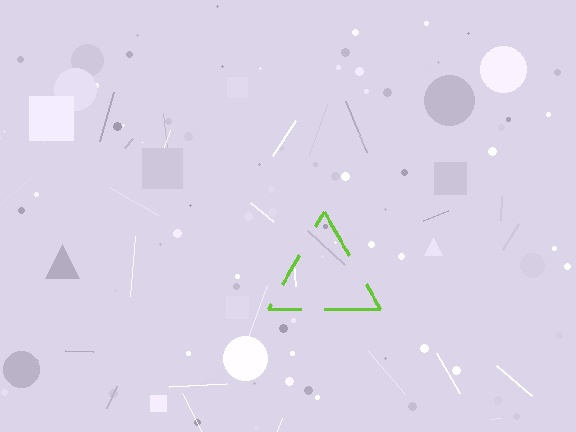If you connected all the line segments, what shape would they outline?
They would outline a triangle.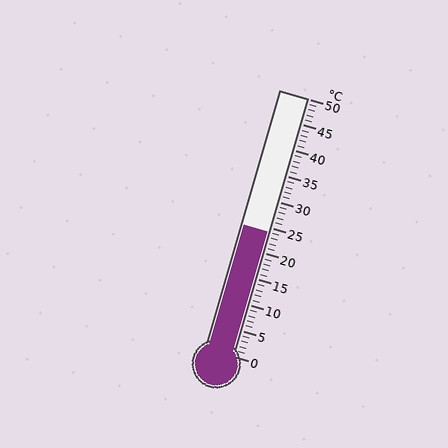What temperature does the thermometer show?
The thermometer shows approximately 24°C.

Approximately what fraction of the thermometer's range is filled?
The thermometer is filled to approximately 50% of its range.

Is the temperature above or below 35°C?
The temperature is below 35°C.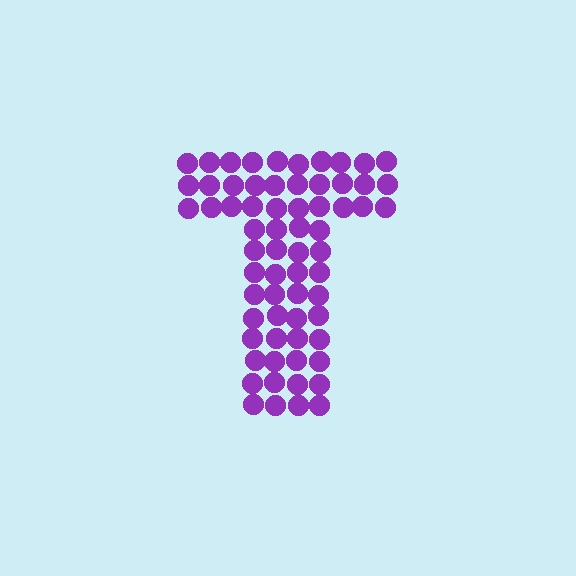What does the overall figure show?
The overall figure shows the letter T.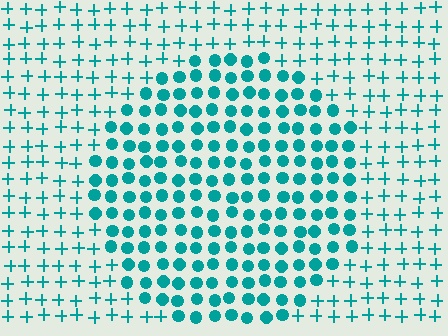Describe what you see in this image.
The image is filled with small teal elements arranged in a uniform grid. A circle-shaped region contains circles, while the surrounding area contains plus signs. The boundary is defined purely by the change in element shape.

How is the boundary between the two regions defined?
The boundary is defined by a change in element shape: circles inside vs. plus signs outside. All elements share the same color and spacing.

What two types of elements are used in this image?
The image uses circles inside the circle region and plus signs outside it.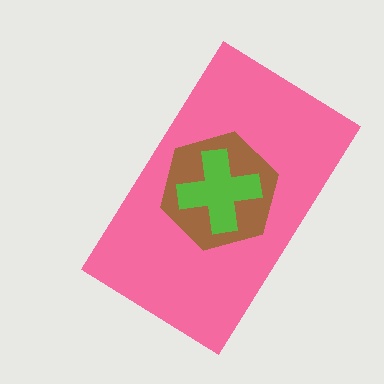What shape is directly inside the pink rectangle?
The brown hexagon.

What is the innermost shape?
The lime cross.